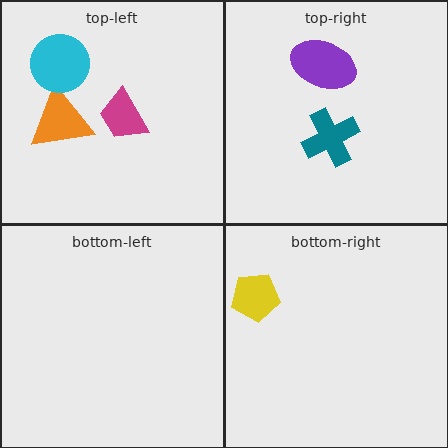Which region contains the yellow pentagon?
The bottom-right region.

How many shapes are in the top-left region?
3.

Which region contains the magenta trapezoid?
The top-left region.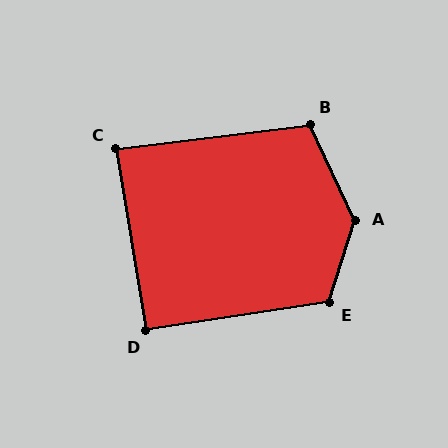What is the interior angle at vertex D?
Approximately 91 degrees (approximately right).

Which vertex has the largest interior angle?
A, at approximately 137 degrees.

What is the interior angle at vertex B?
Approximately 108 degrees (obtuse).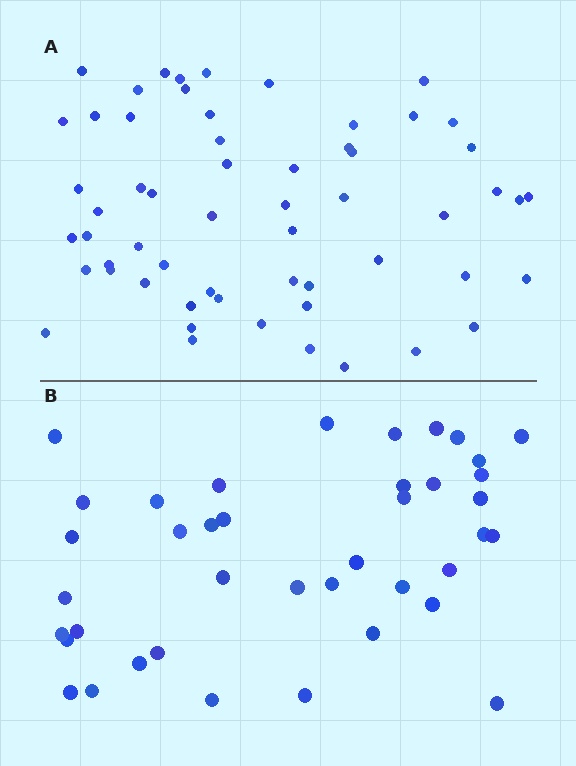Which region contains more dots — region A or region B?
Region A (the top region) has more dots.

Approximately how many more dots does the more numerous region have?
Region A has approximately 20 more dots than region B.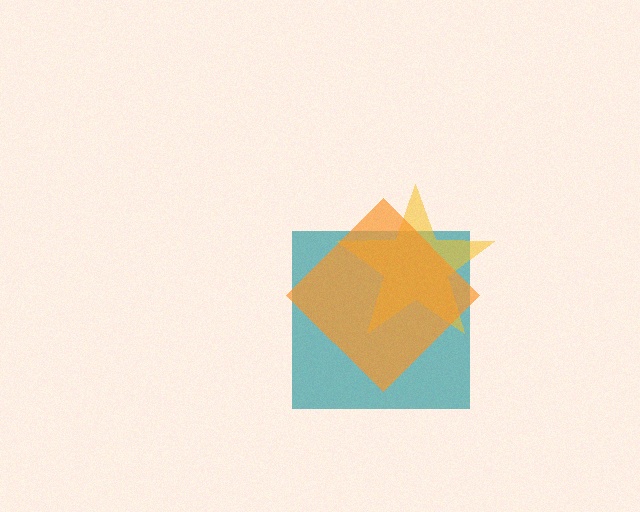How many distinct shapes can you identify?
There are 3 distinct shapes: a teal square, a yellow star, an orange diamond.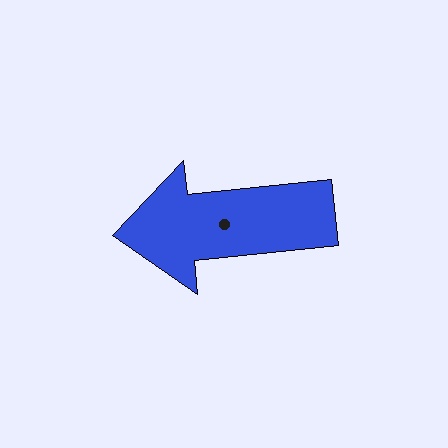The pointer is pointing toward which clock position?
Roughly 9 o'clock.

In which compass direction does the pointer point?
West.